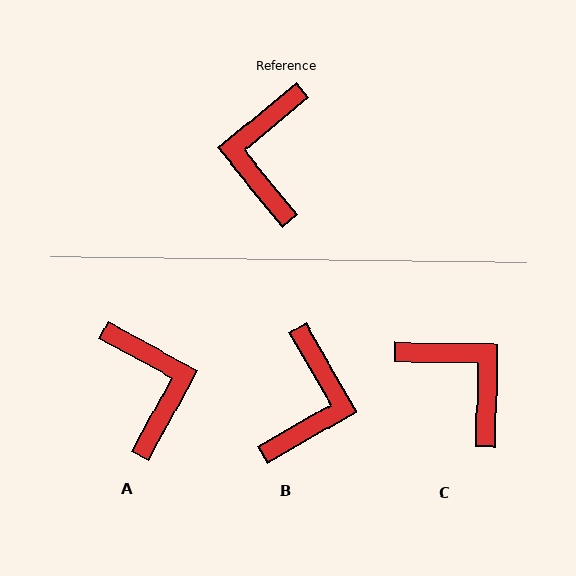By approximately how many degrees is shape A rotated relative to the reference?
Approximately 158 degrees clockwise.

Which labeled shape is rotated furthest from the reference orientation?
B, about 170 degrees away.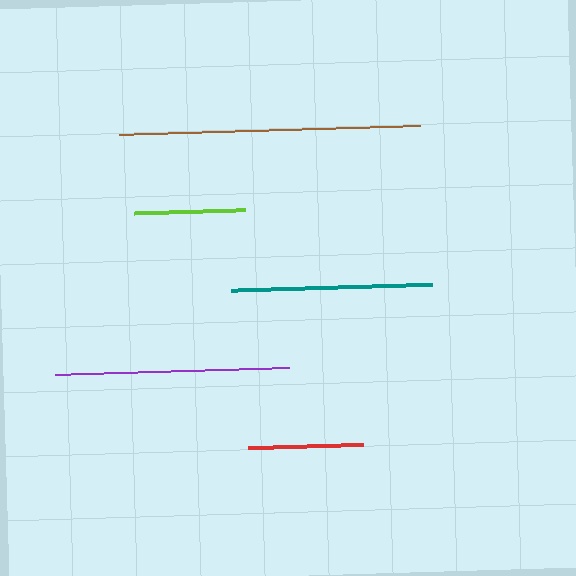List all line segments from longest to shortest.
From longest to shortest: brown, purple, teal, red, lime.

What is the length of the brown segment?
The brown segment is approximately 301 pixels long.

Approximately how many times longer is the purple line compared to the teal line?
The purple line is approximately 1.2 times the length of the teal line.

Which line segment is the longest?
The brown line is the longest at approximately 301 pixels.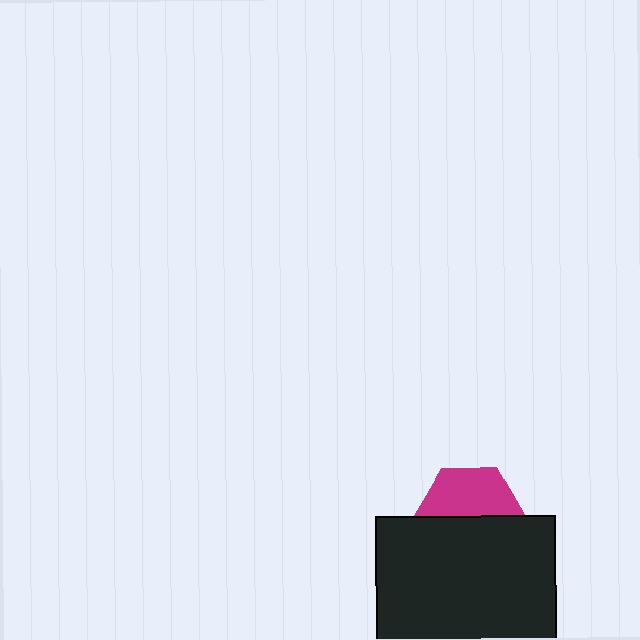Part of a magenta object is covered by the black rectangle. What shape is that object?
It is a hexagon.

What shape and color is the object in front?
The object in front is a black rectangle.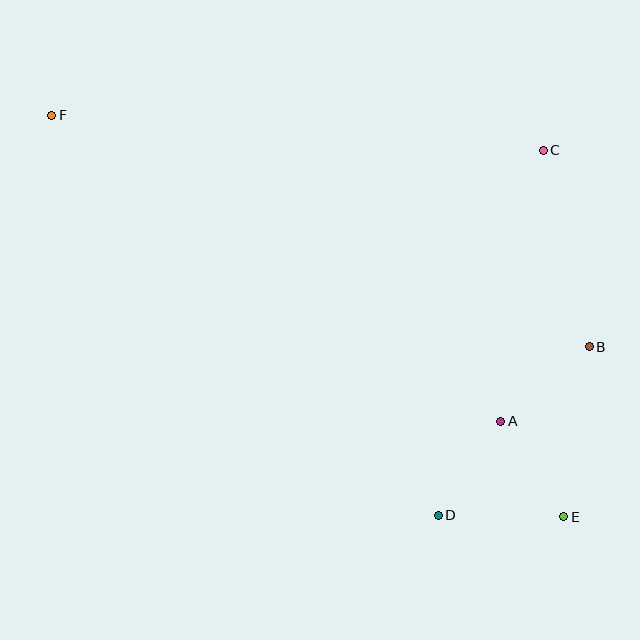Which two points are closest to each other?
Points A and D are closest to each other.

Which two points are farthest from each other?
Points E and F are farthest from each other.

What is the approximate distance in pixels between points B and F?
The distance between B and F is approximately 585 pixels.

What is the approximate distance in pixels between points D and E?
The distance between D and E is approximately 126 pixels.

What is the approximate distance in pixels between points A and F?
The distance between A and F is approximately 544 pixels.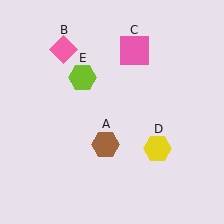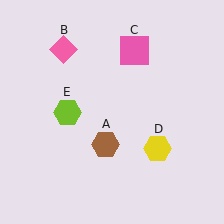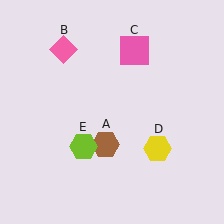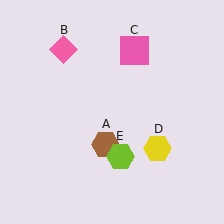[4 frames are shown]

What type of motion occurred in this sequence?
The lime hexagon (object E) rotated counterclockwise around the center of the scene.